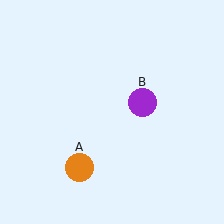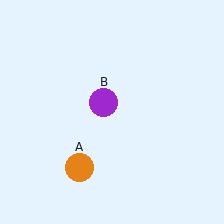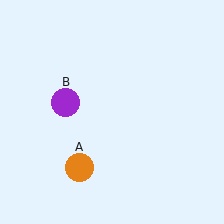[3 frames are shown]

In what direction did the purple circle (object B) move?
The purple circle (object B) moved left.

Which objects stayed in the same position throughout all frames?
Orange circle (object A) remained stationary.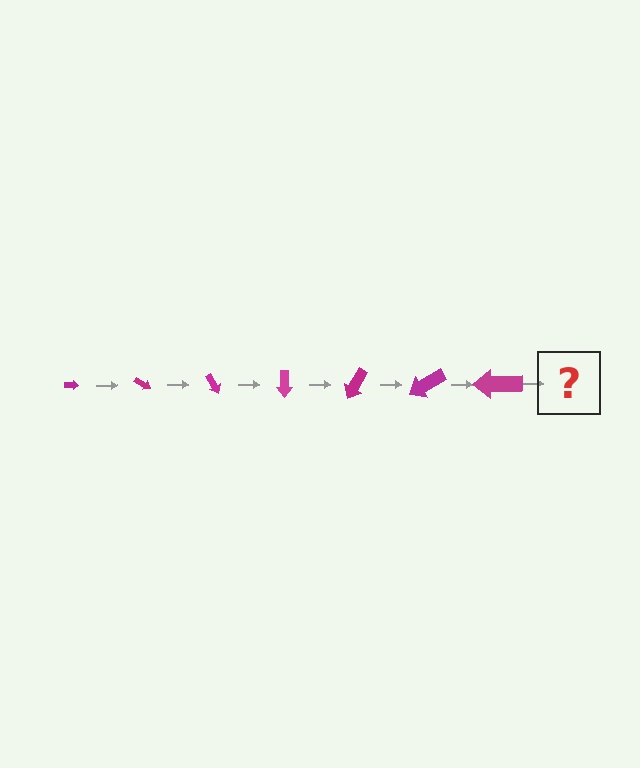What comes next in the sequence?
The next element should be an arrow, larger than the previous one and rotated 210 degrees from the start.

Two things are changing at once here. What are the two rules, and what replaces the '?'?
The two rules are that the arrow grows larger each step and it rotates 30 degrees each step. The '?' should be an arrow, larger than the previous one and rotated 210 degrees from the start.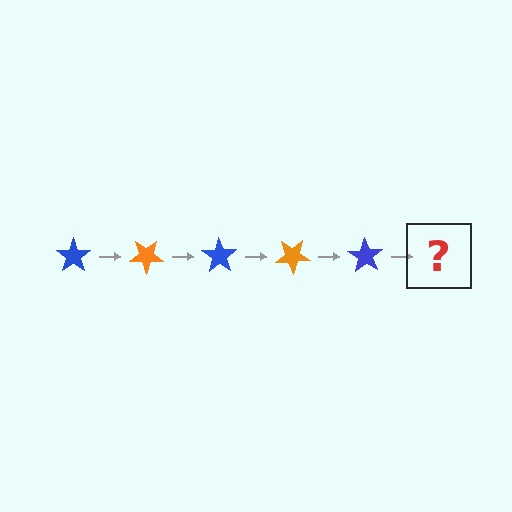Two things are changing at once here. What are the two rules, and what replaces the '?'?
The two rules are that it rotates 35 degrees each step and the color cycles through blue and orange. The '?' should be an orange star, rotated 175 degrees from the start.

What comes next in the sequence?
The next element should be an orange star, rotated 175 degrees from the start.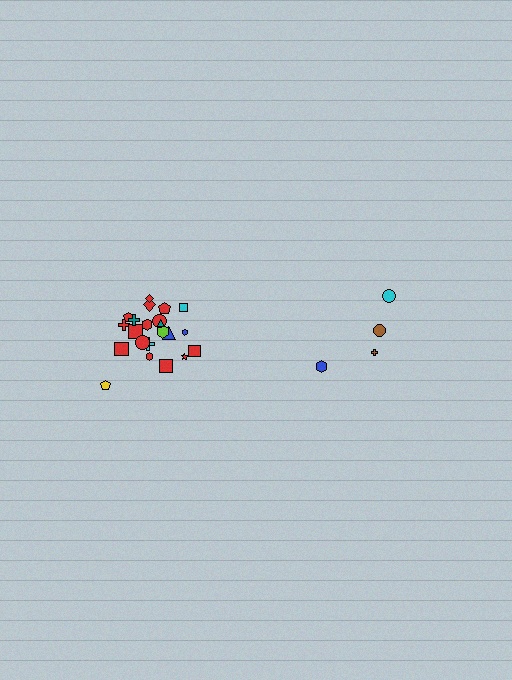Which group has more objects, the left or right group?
The left group.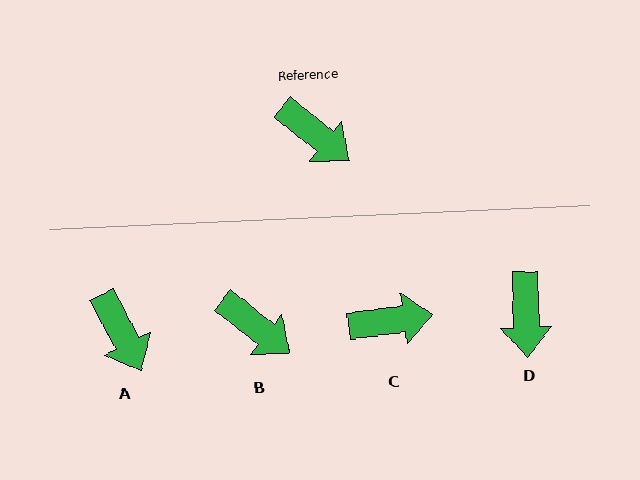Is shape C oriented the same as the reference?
No, it is off by about 46 degrees.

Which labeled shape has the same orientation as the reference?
B.